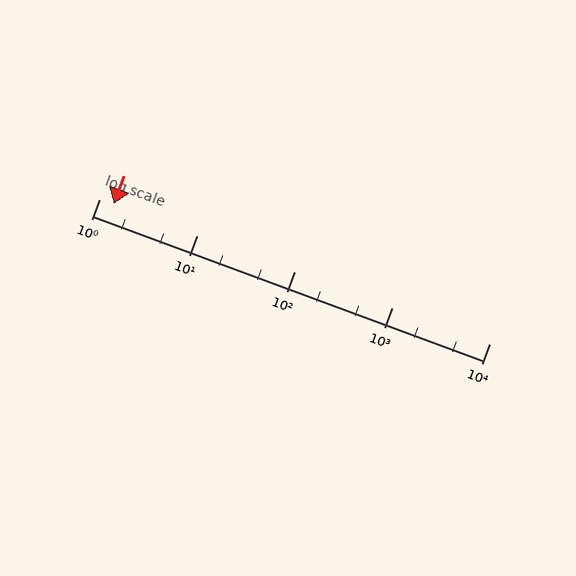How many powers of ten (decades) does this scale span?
The scale spans 4 decades, from 1 to 10000.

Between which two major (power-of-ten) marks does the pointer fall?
The pointer is between 1 and 10.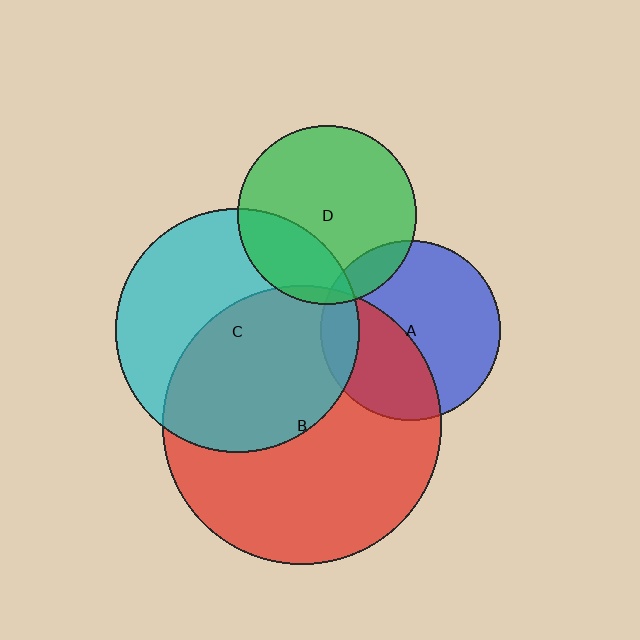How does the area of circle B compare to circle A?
Approximately 2.4 times.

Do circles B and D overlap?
Yes.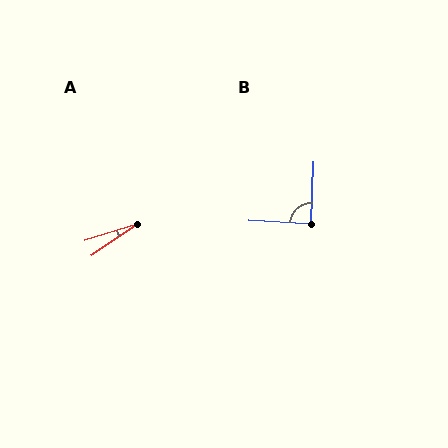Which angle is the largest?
B, at approximately 89 degrees.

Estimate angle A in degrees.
Approximately 16 degrees.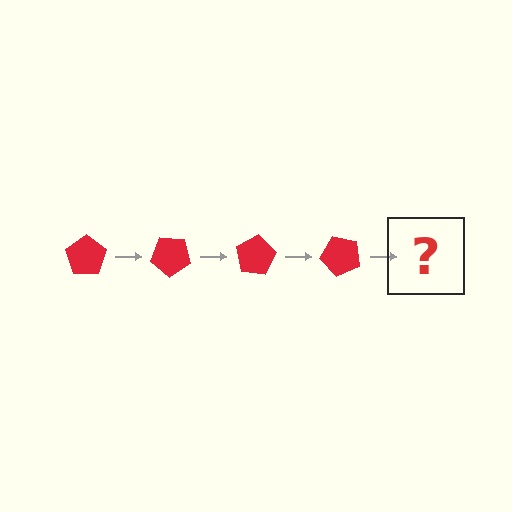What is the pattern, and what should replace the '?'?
The pattern is that the pentagon rotates 40 degrees each step. The '?' should be a red pentagon rotated 160 degrees.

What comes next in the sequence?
The next element should be a red pentagon rotated 160 degrees.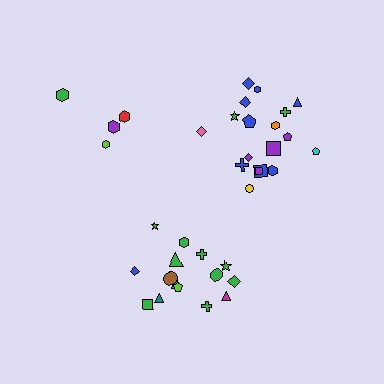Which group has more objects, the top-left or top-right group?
The top-right group.